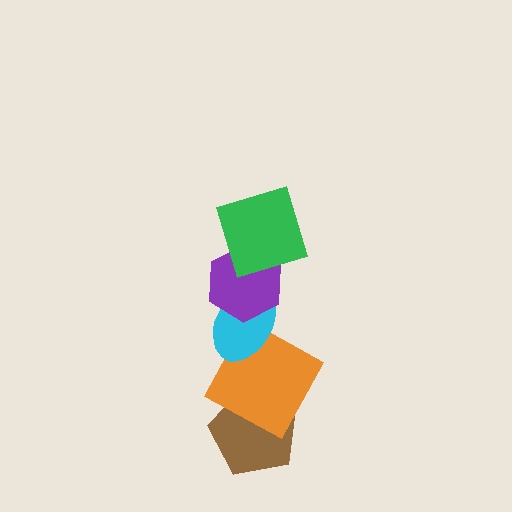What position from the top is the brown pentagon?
The brown pentagon is 5th from the top.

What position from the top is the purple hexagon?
The purple hexagon is 2nd from the top.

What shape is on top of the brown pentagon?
The orange square is on top of the brown pentagon.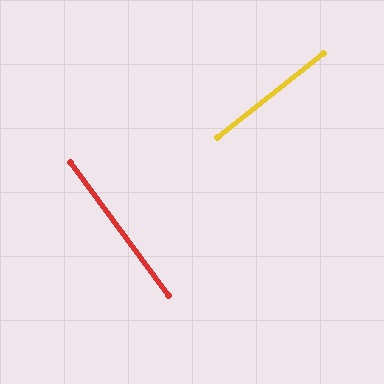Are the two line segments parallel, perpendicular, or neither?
Perpendicular — they meet at approximately 88°.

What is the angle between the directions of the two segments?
Approximately 88 degrees.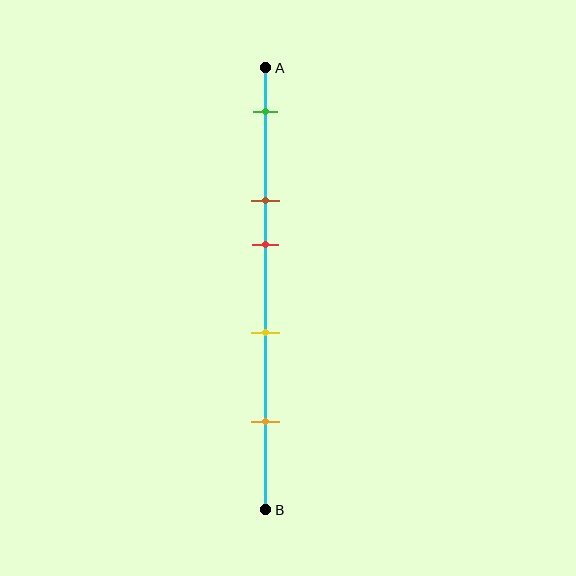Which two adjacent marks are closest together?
The brown and red marks are the closest adjacent pair.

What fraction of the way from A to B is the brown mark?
The brown mark is approximately 30% (0.3) of the way from A to B.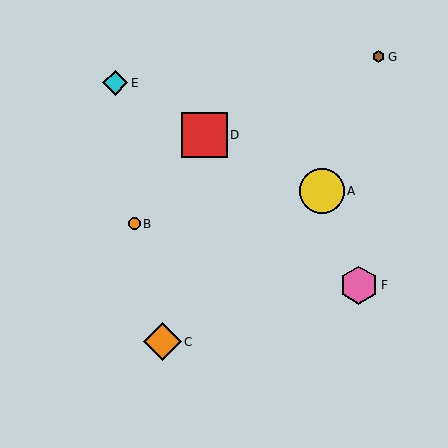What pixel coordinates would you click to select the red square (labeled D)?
Click at (205, 135) to select the red square D.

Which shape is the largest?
The red square (labeled D) is the largest.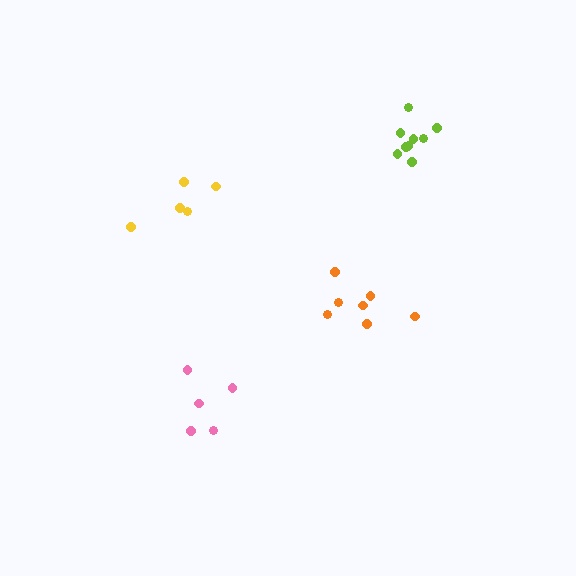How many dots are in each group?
Group 1: 7 dots, Group 2: 5 dots, Group 3: 5 dots, Group 4: 9 dots (26 total).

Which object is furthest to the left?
The pink cluster is leftmost.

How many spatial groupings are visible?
There are 4 spatial groupings.